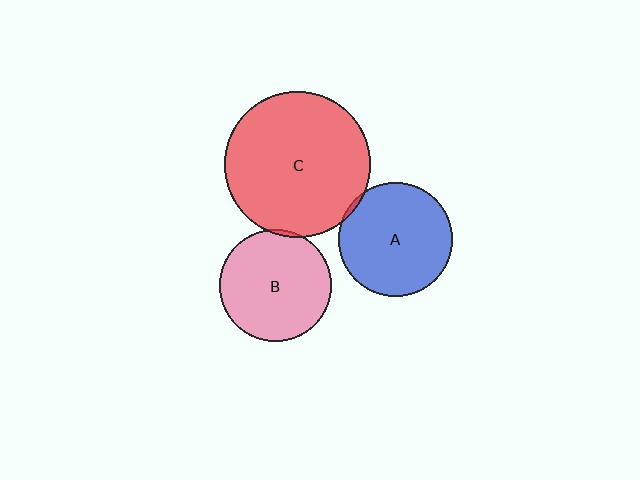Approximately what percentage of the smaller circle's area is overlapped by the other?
Approximately 5%.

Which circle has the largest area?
Circle C (red).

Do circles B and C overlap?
Yes.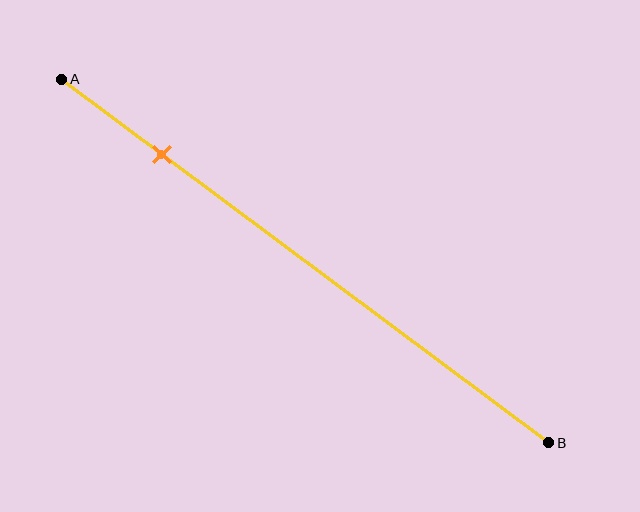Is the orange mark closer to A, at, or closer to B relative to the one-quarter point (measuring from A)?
The orange mark is closer to point A than the one-quarter point of segment AB.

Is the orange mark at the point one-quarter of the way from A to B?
No, the mark is at about 20% from A, not at the 25% one-quarter point.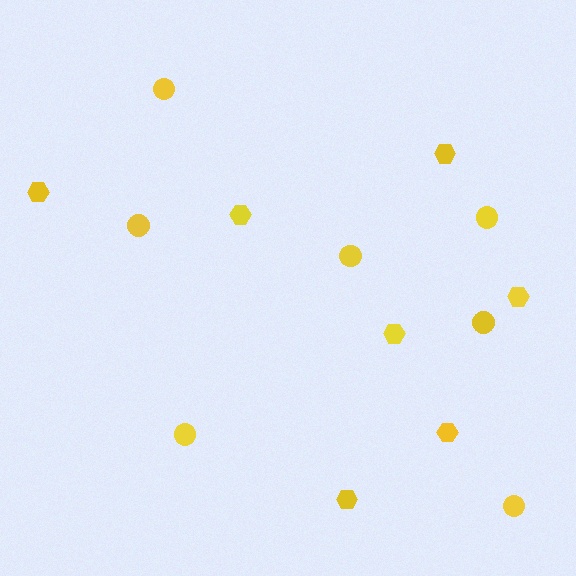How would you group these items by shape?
There are 2 groups: one group of circles (7) and one group of hexagons (7).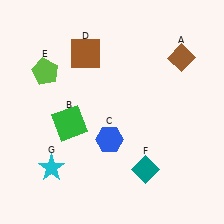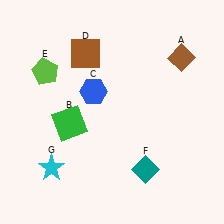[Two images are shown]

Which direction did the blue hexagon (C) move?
The blue hexagon (C) moved up.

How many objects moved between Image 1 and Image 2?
1 object moved between the two images.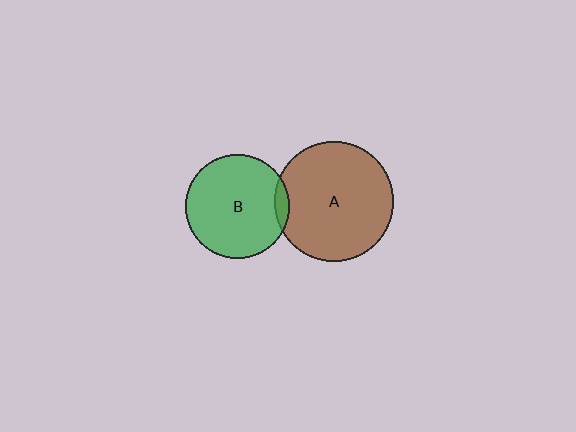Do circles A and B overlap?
Yes.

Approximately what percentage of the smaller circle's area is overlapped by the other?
Approximately 5%.